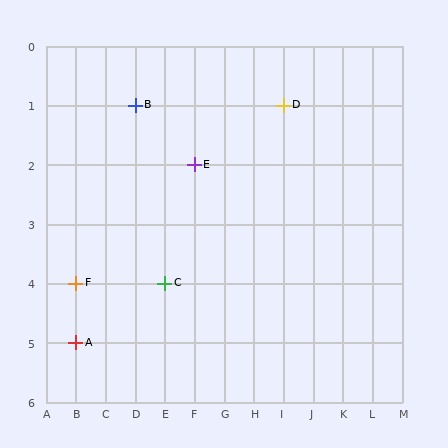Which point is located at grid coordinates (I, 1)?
Point D is at (I, 1).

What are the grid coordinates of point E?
Point E is at grid coordinates (F, 2).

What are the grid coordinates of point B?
Point B is at grid coordinates (D, 1).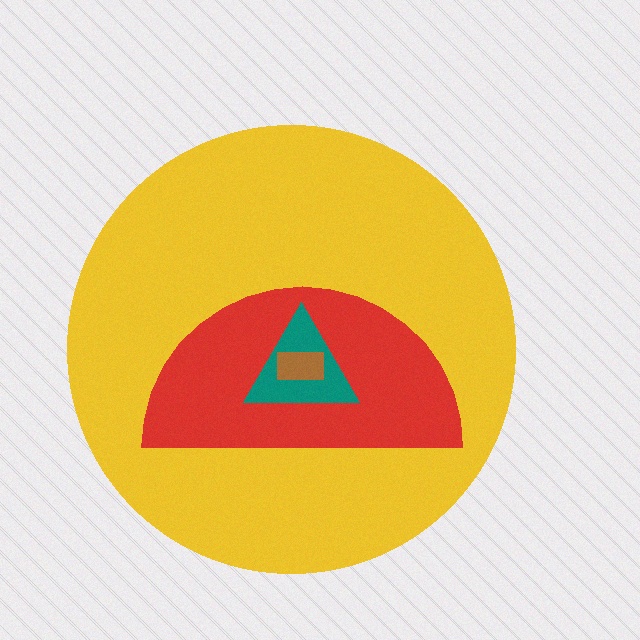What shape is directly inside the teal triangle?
The brown rectangle.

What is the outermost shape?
The yellow circle.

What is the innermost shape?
The brown rectangle.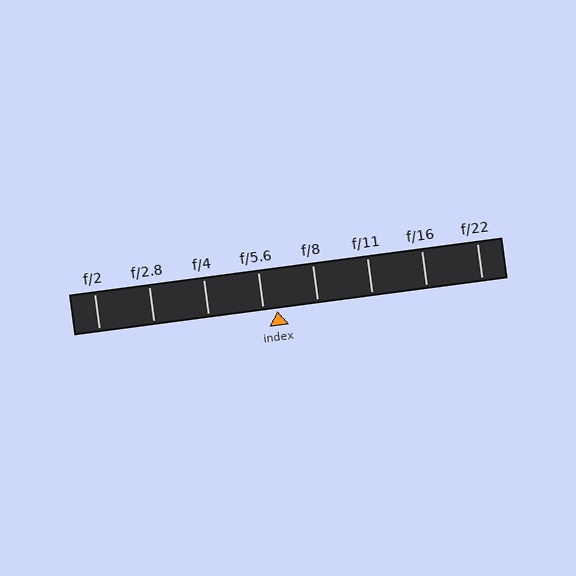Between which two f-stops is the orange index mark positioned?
The index mark is between f/5.6 and f/8.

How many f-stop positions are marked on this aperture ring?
There are 8 f-stop positions marked.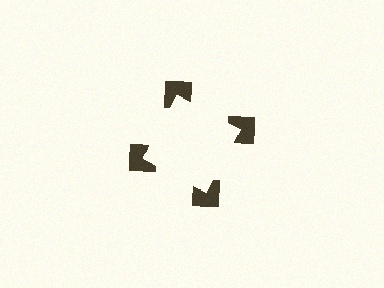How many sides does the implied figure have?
4 sides.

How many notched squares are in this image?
There are 4 — one at each vertex of the illusory square.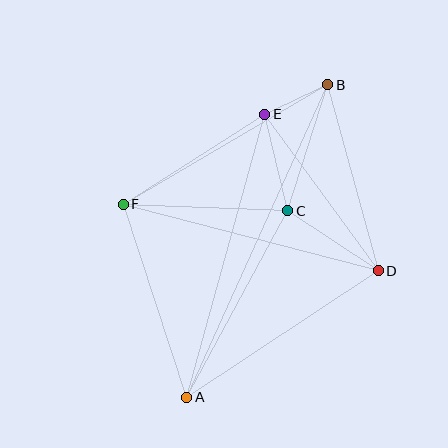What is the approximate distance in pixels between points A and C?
The distance between A and C is approximately 212 pixels.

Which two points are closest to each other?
Points B and E are closest to each other.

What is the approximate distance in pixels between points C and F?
The distance between C and F is approximately 165 pixels.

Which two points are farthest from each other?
Points A and B are farthest from each other.